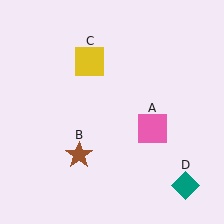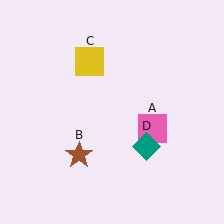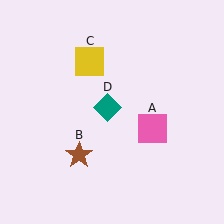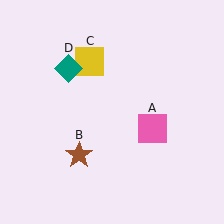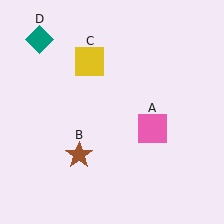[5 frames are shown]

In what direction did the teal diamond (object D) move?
The teal diamond (object D) moved up and to the left.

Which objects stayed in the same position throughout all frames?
Pink square (object A) and brown star (object B) and yellow square (object C) remained stationary.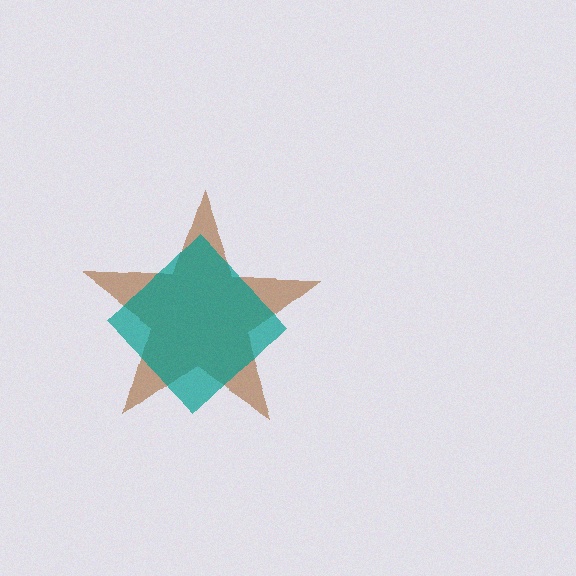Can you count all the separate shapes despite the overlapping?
Yes, there are 2 separate shapes.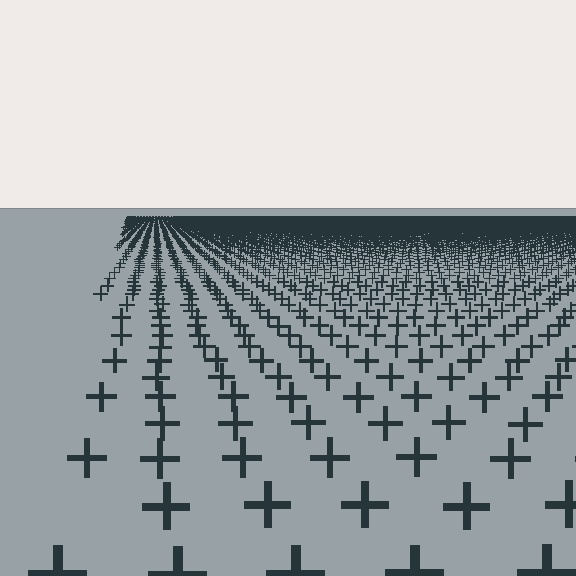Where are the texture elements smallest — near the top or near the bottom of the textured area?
Near the top.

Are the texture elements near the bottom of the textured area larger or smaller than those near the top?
Larger. Near the bottom, elements are closer to the viewer and appear at a bigger on-screen size.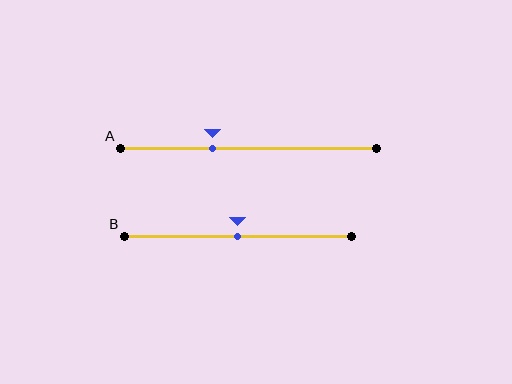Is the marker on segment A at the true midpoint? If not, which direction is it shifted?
No, the marker on segment A is shifted to the left by about 14% of the segment length.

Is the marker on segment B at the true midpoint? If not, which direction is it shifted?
Yes, the marker on segment B is at the true midpoint.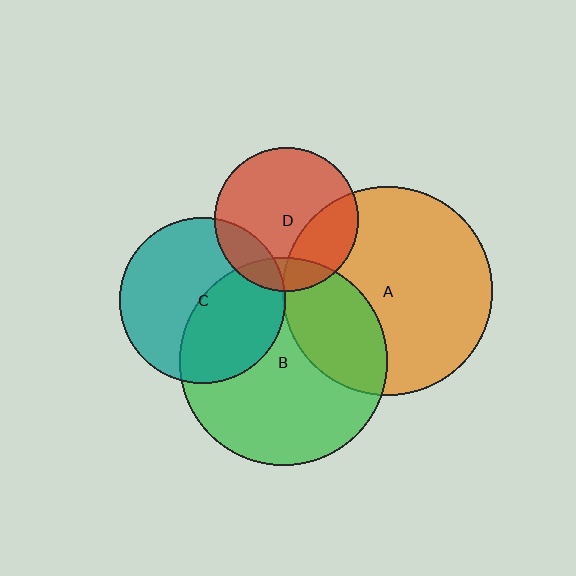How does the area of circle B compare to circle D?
Approximately 2.1 times.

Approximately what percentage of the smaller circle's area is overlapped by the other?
Approximately 15%.